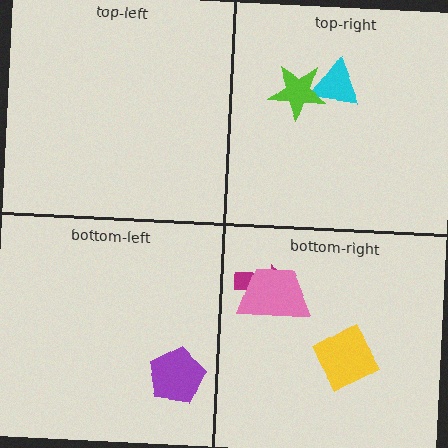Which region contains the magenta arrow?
The bottom-right region.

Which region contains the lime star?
The top-right region.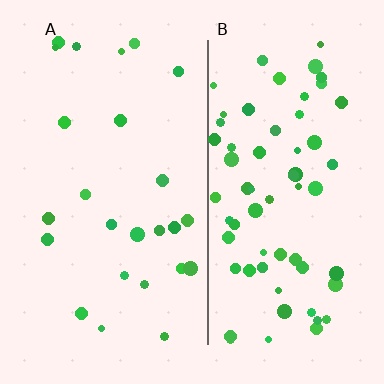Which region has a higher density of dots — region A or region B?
B (the right).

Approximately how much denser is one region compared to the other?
Approximately 2.6× — region B over region A.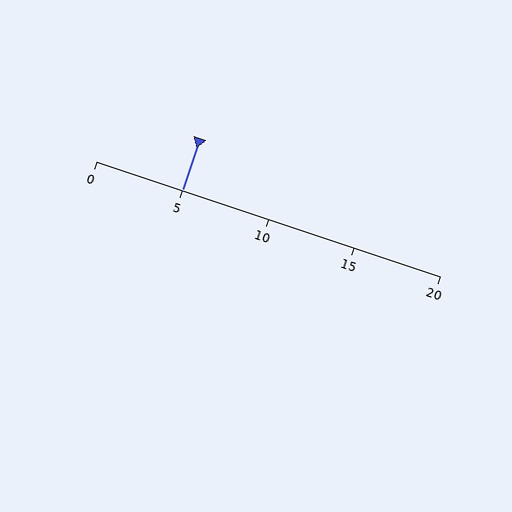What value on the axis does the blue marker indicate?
The marker indicates approximately 5.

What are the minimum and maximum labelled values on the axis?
The axis runs from 0 to 20.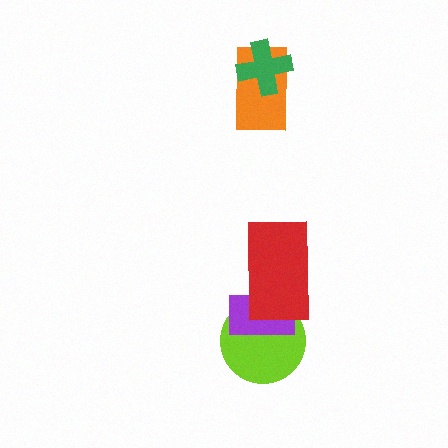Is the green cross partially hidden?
No, no other shape covers it.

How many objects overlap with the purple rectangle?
2 objects overlap with the purple rectangle.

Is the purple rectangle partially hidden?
Yes, it is partially covered by another shape.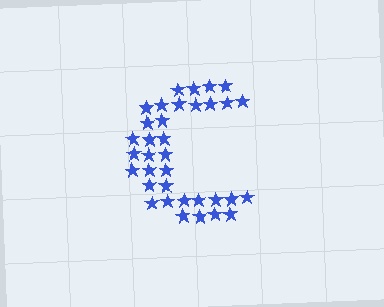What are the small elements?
The small elements are stars.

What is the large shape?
The large shape is the letter C.